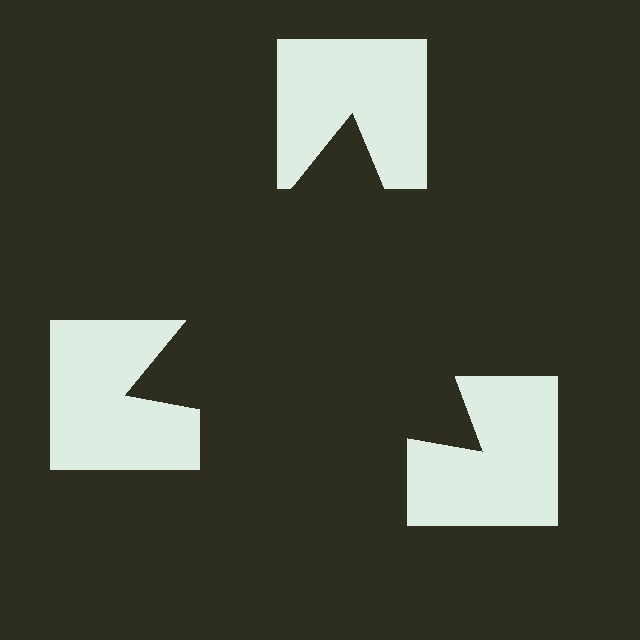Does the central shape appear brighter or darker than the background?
It typically appears slightly darker than the background, even though no actual brightness change is drawn.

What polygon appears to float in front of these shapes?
An illusory triangle — its edges are inferred from the aligned wedge cuts in the notched squares, not physically drawn.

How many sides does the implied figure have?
3 sides.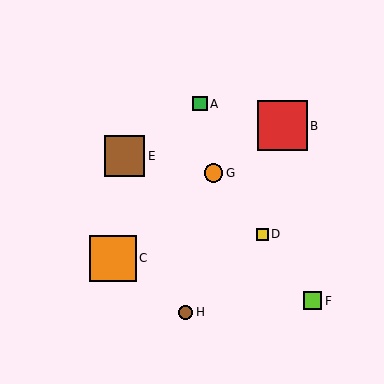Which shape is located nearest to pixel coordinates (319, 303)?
The lime square (labeled F) at (313, 301) is nearest to that location.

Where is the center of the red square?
The center of the red square is at (283, 126).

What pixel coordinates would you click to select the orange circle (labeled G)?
Click at (214, 173) to select the orange circle G.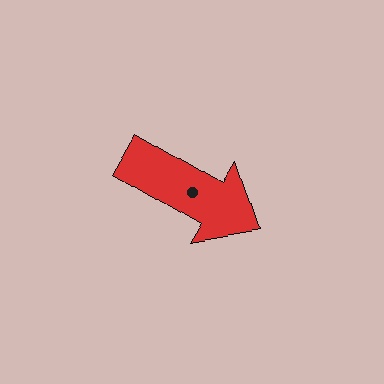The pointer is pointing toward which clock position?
Roughly 4 o'clock.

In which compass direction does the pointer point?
Southeast.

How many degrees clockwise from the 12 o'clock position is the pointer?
Approximately 120 degrees.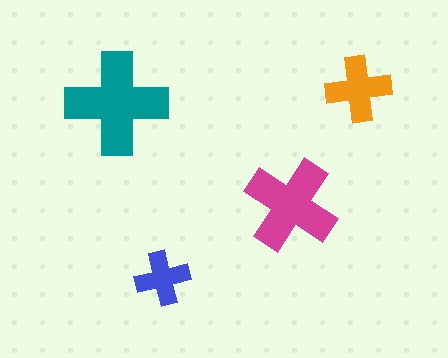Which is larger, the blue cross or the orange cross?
The orange one.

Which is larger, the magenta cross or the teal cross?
The teal one.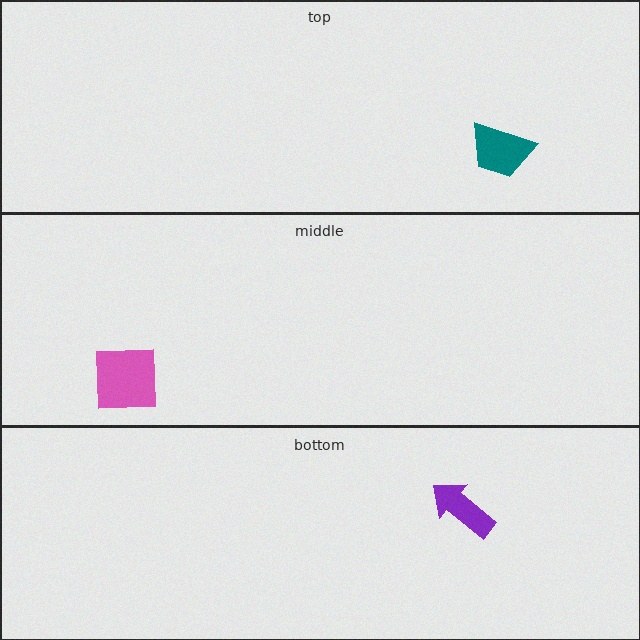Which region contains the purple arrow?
The bottom region.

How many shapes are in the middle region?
1.